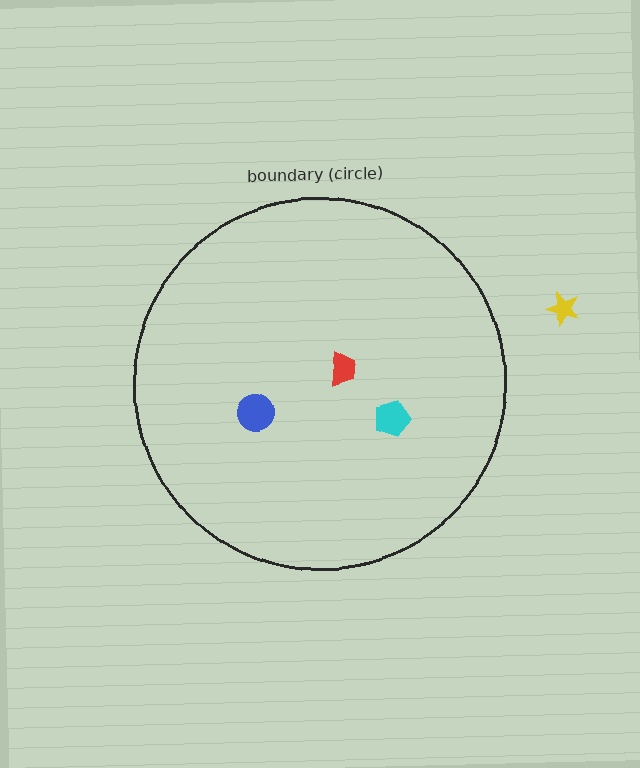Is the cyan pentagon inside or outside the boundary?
Inside.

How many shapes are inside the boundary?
3 inside, 1 outside.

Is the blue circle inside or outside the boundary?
Inside.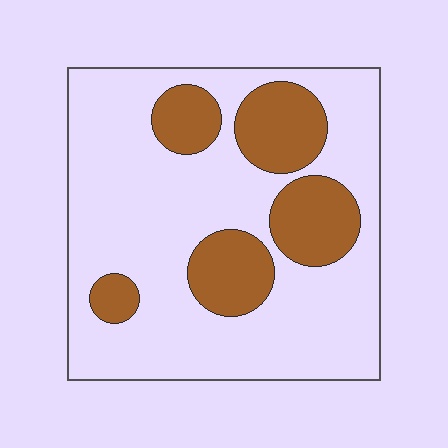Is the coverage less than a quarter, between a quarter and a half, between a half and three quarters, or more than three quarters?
Between a quarter and a half.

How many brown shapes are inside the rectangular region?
5.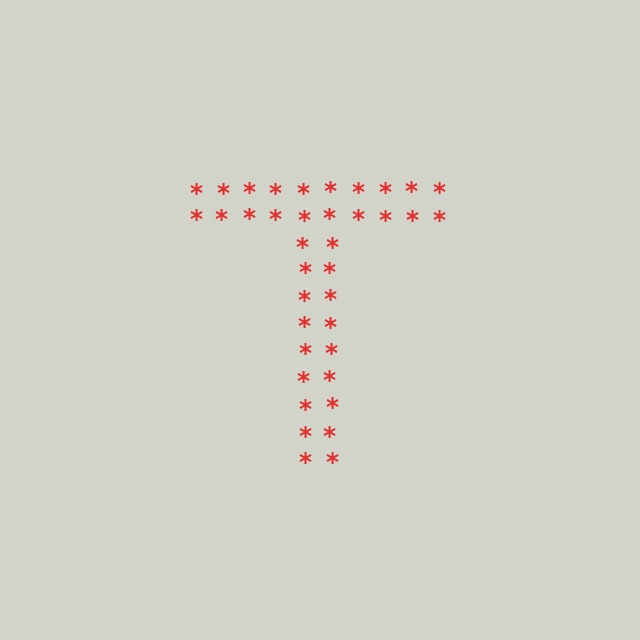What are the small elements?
The small elements are asterisks.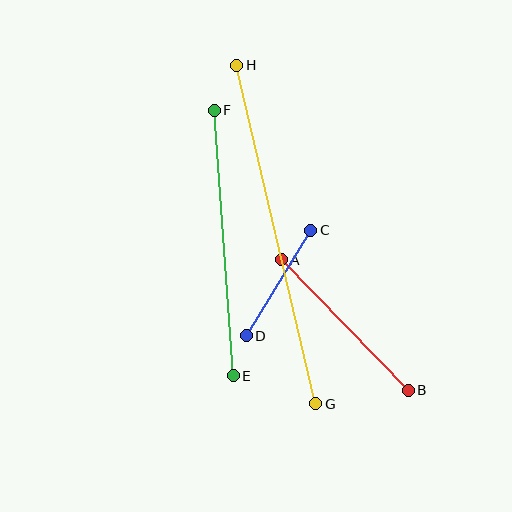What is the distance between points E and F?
The distance is approximately 266 pixels.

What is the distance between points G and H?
The distance is approximately 348 pixels.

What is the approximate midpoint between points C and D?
The midpoint is at approximately (279, 283) pixels.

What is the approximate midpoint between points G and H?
The midpoint is at approximately (276, 234) pixels.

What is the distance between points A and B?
The distance is approximately 182 pixels.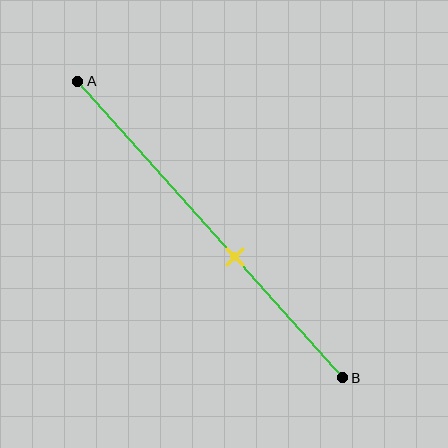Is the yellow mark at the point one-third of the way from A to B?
No, the mark is at about 60% from A, not at the 33% one-third point.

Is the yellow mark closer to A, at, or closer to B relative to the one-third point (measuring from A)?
The yellow mark is closer to point B than the one-third point of segment AB.